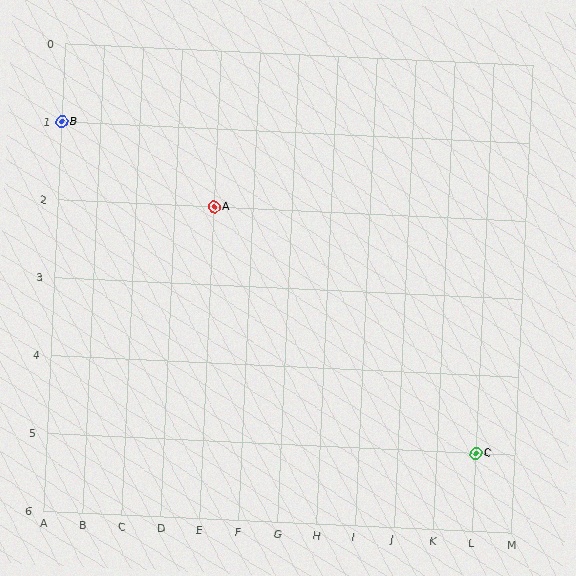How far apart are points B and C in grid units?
Points B and C are 11 columns and 4 rows apart (about 11.7 grid units diagonally).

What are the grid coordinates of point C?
Point C is at grid coordinates (L, 5).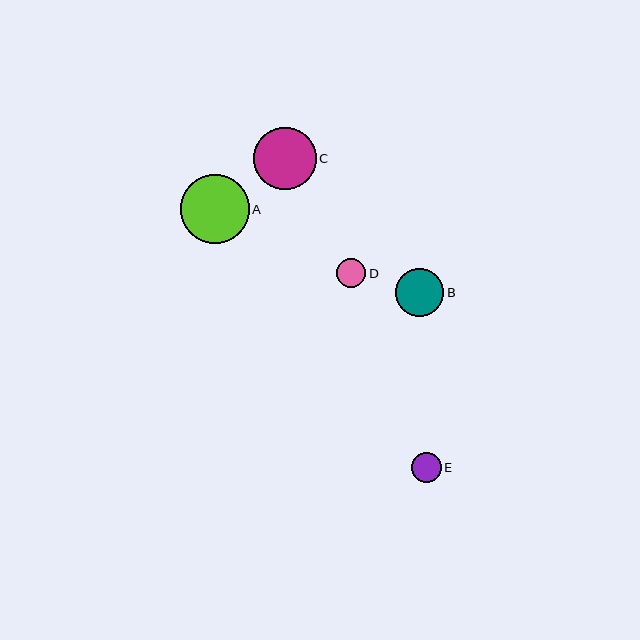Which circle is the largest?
Circle A is the largest with a size of approximately 69 pixels.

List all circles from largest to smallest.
From largest to smallest: A, C, B, E, D.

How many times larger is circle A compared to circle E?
Circle A is approximately 2.3 times the size of circle E.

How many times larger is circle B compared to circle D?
Circle B is approximately 1.7 times the size of circle D.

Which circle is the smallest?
Circle D is the smallest with a size of approximately 29 pixels.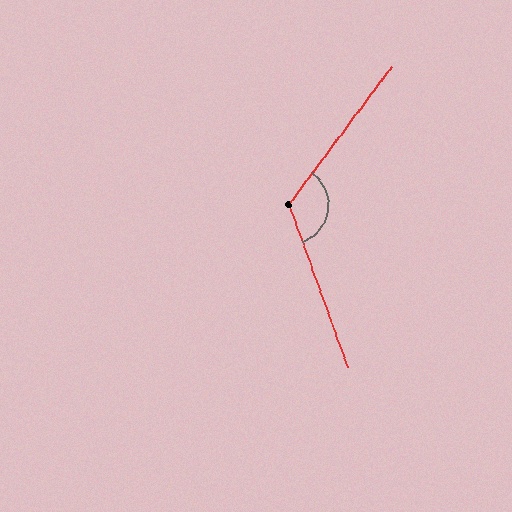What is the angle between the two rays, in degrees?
Approximately 123 degrees.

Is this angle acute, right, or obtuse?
It is obtuse.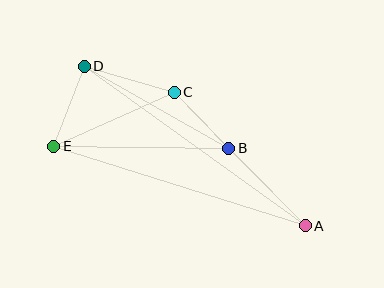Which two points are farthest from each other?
Points A and D are farthest from each other.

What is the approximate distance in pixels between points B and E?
The distance between B and E is approximately 175 pixels.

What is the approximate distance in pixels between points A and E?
The distance between A and E is approximately 263 pixels.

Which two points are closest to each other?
Points B and C are closest to each other.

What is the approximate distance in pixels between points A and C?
The distance between A and C is approximately 187 pixels.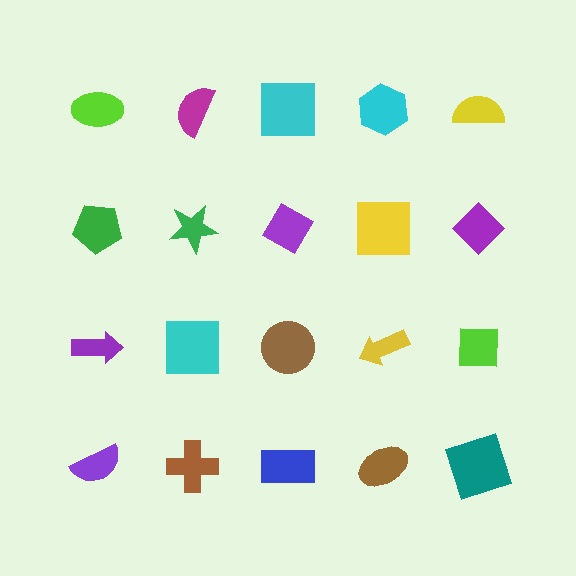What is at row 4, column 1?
A purple semicircle.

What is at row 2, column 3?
A purple diamond.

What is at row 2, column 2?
A green star.